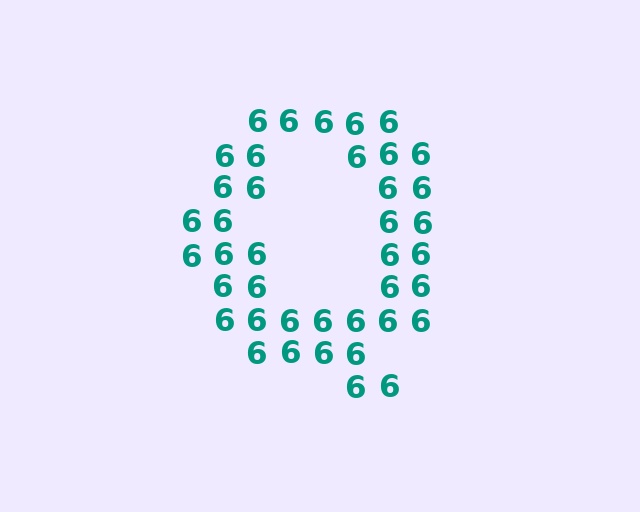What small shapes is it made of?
It is made of small digit 6's.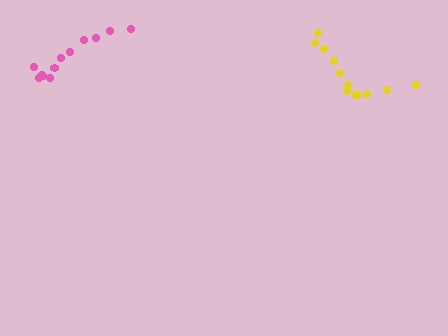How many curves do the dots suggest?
There are 2 distinct paths.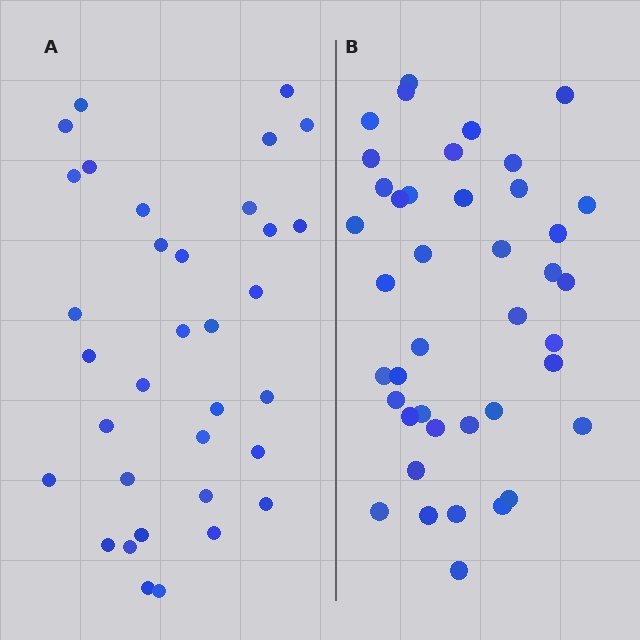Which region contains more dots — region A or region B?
Region B (the right region) has more dots.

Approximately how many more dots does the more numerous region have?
Region B has roughly 8 or so more dots than region A.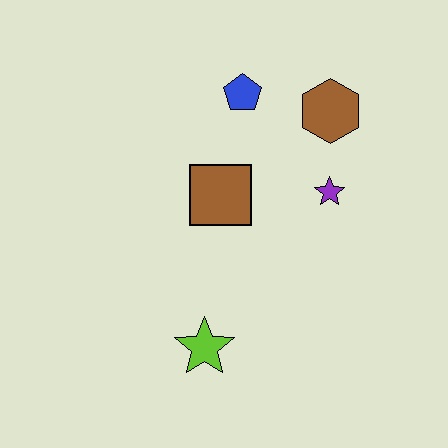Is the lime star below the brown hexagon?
Yes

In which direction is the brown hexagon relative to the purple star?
The brown hexagon is above the purple star.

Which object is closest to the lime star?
The brown square is closest to the lime star.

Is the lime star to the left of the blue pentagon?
Yes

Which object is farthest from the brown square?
The lime star is farthest from the brown square.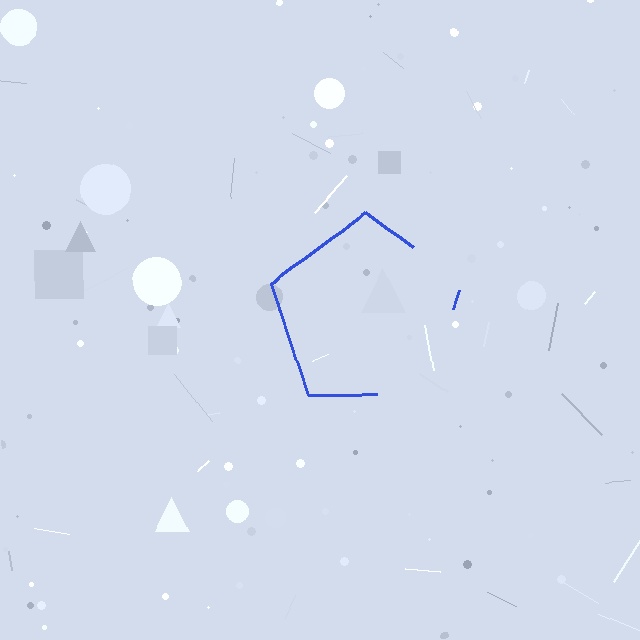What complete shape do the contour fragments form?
The contour fragments form a pentagon.